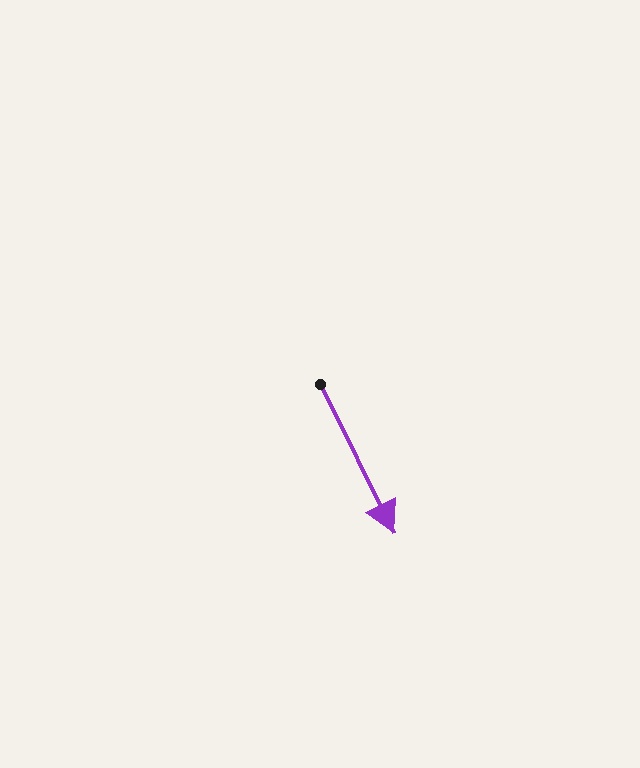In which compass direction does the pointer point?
Southeast.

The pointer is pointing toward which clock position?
Roughly 5 o'clock.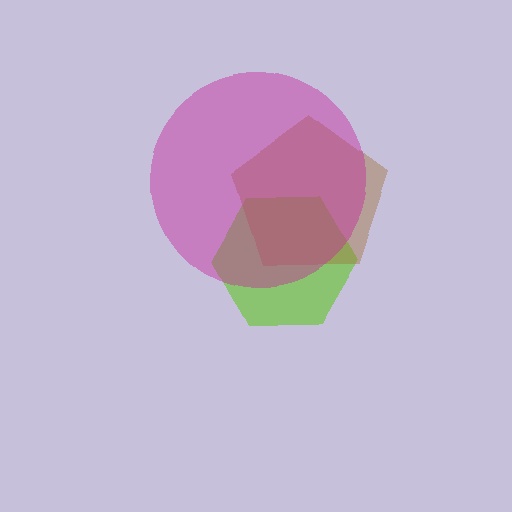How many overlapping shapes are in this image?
There are 3 overlapping shapes in the image.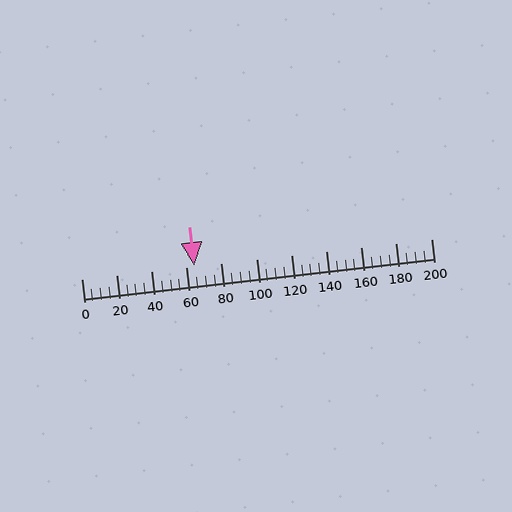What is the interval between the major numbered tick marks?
The major tick marks are spaced 20 units apart.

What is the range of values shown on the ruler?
The ruler shows values from 0 to 200.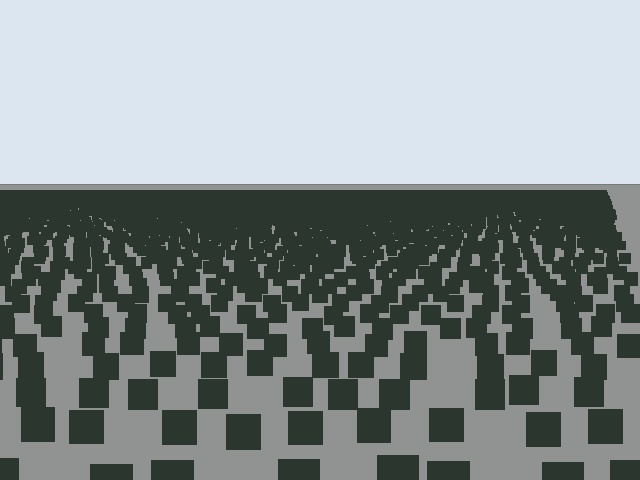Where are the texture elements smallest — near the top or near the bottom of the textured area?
Near the top.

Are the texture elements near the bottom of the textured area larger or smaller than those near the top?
Larger. Near the bottom, elements are closer to the viewer and appear at a bigger on-screen size.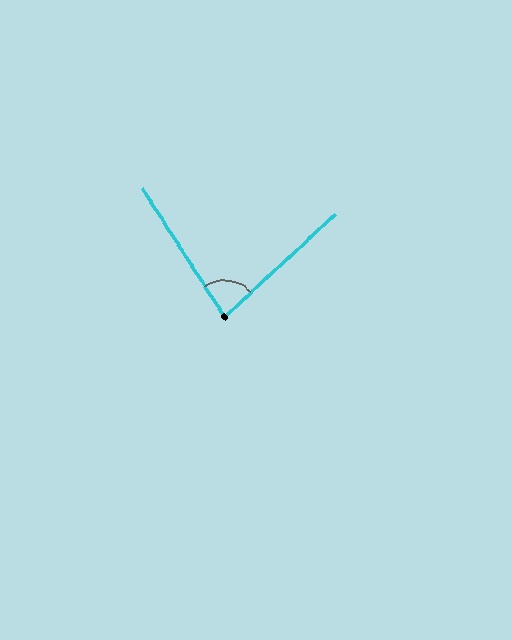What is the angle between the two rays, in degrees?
Approximately 80 degrees.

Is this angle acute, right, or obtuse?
It is acute.